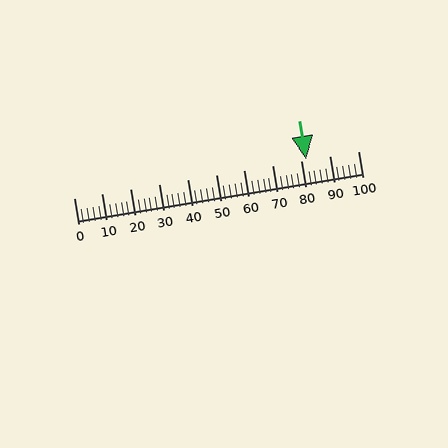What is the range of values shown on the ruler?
The ruler shows values from 0 to 100.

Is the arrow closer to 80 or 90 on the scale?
The arrow is closer to 80.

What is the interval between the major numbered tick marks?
The major tick marks are spaced 10 units apart.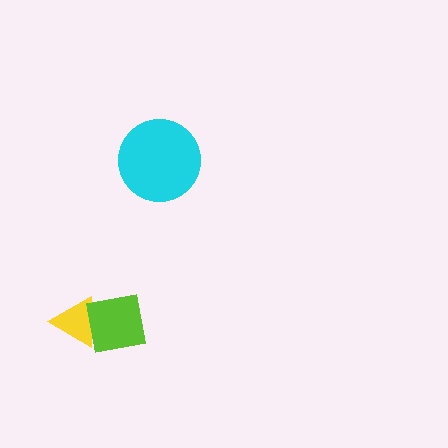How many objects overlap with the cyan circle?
0 objects overlap with the cyan circle.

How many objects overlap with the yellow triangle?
1 object overlaps with the yellow triangle.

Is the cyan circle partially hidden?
No, no other shape covers it.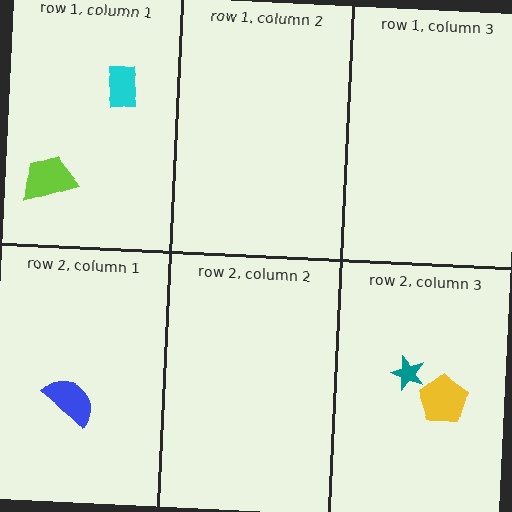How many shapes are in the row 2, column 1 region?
1.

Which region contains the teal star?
The row 2, column 3 region.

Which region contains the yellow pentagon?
The row 2, column 3 region.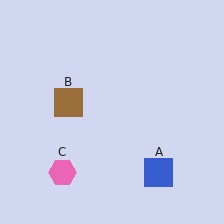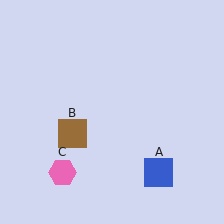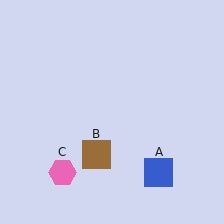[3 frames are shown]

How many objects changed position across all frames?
1 object changed position: brown square (object B).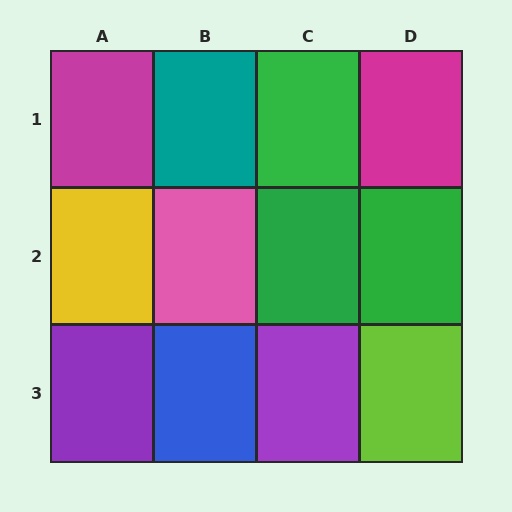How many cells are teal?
1 cell is teal.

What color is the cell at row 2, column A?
Yellow.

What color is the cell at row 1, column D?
Magenta.